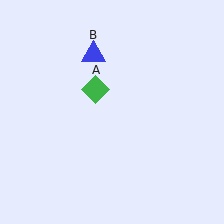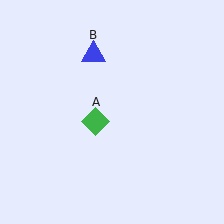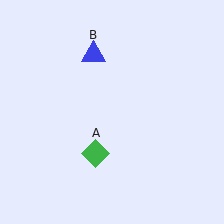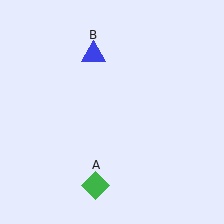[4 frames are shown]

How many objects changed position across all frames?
1 object changed position: green diamond (object A).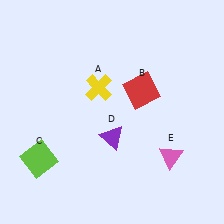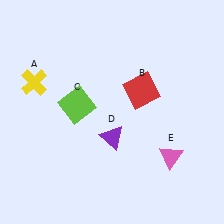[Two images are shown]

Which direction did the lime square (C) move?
The lime square (C) moved up.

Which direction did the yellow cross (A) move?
The yellow cross (A) moved left.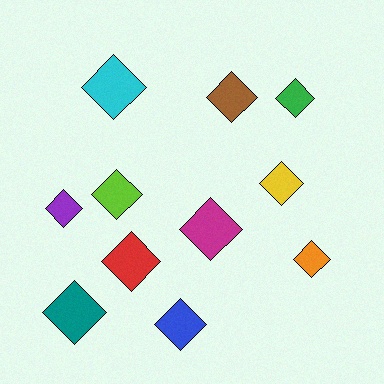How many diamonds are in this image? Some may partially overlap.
There are 11 diamonds.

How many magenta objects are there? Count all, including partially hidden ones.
There is 1 magenta object.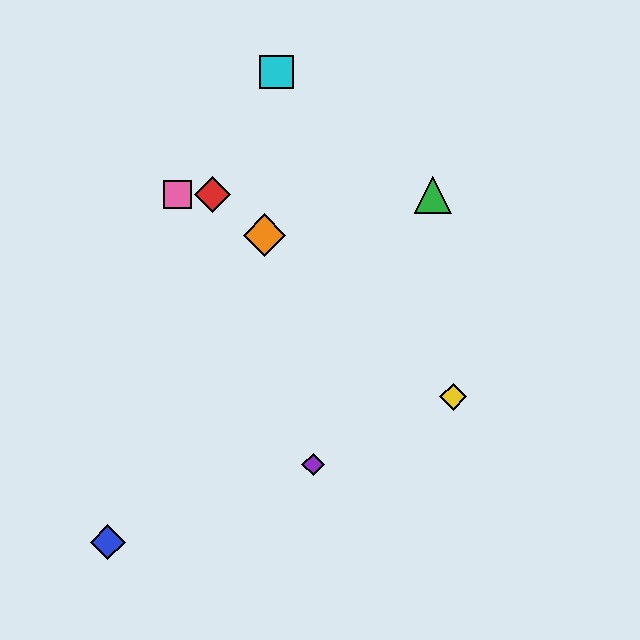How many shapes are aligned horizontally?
3 shapes (the red diamond, the green triangle, the pink square) are aligned horizontally.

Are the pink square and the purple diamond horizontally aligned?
No, the pink square is at y≈195 and the purple diamond is at y≈465.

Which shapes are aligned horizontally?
The red diamond, the green triangle, the pink square are aligned horizontally.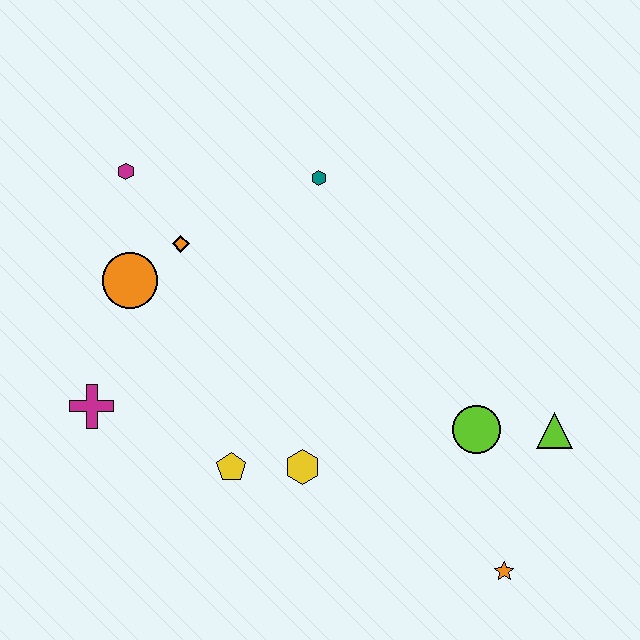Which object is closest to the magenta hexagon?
The orange diamond is closest to the magenta hexagon.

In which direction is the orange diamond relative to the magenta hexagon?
The orange diamond is below the magenta hexagon.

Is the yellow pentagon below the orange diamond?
Yes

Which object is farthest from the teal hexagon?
The orange star is farthest from the teal hexagon.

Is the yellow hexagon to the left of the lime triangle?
Yes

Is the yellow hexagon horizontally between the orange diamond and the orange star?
Yes